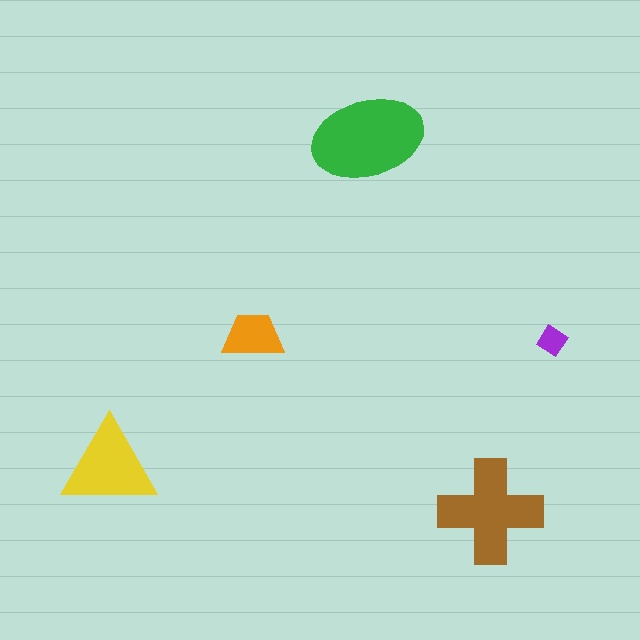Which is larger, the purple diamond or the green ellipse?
The green ellipse.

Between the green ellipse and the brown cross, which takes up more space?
The green ellipse.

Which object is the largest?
The green ellipse.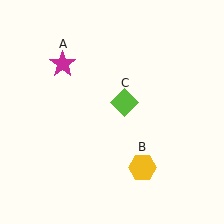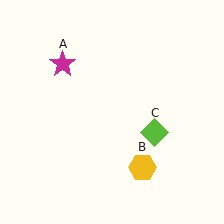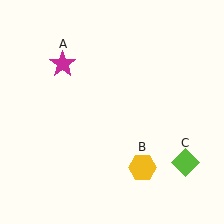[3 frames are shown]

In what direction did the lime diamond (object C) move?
The lime diamond (object C) moved down and to the right.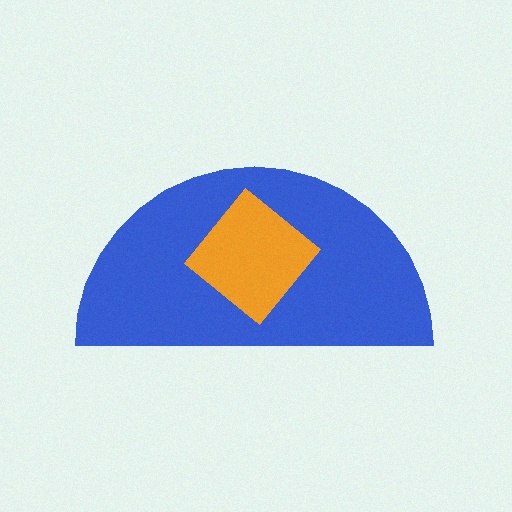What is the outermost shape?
The blue semicircle.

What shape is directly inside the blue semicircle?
The orange diamond.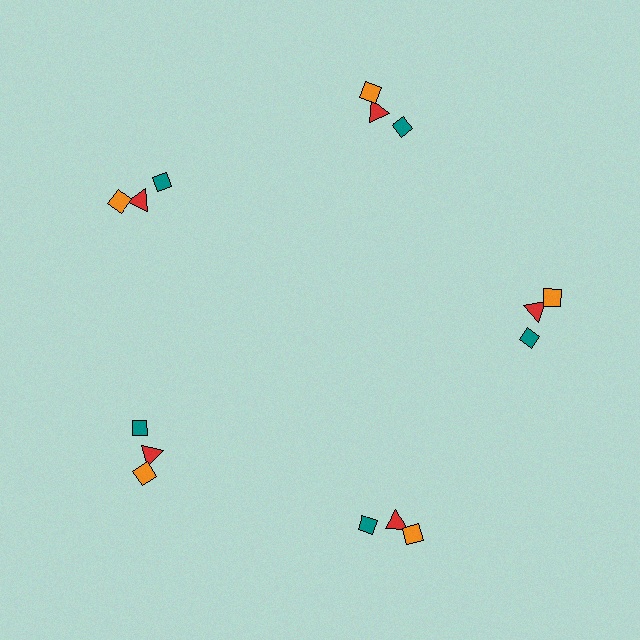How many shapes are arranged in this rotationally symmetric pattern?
There are 15 shapes, arranged in 5 groups of 3.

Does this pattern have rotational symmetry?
Yes, this pattern has 5-fold rotational symmetry. It looks the same after rotating 72 degrees around the center.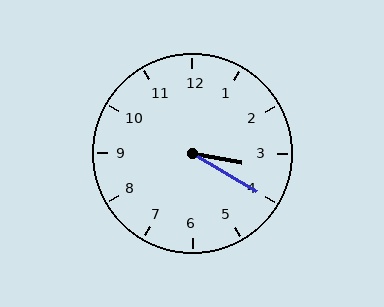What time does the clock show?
3:20.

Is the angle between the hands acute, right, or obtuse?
It is acute.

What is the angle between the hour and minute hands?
Approximately 20 degrees.